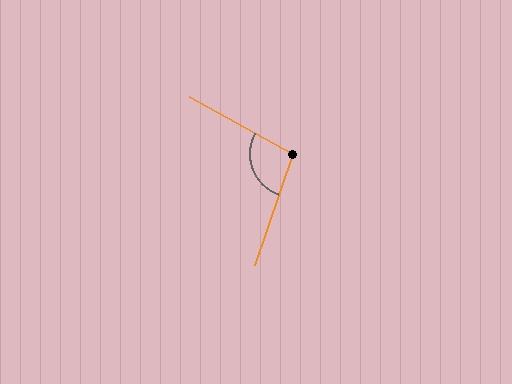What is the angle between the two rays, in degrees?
Approximately 100 degrees.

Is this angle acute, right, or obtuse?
It is obtuse.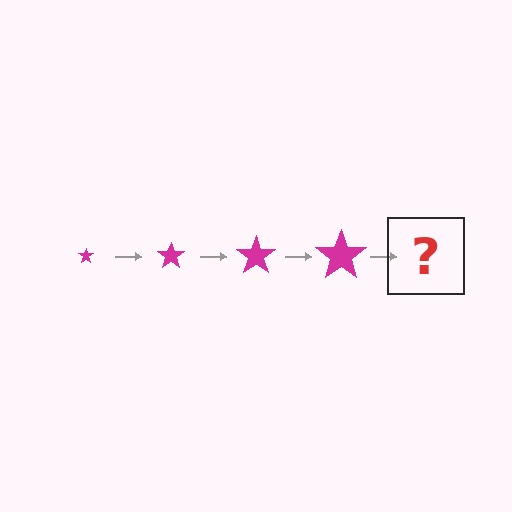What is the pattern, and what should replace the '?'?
The pattern is that the star gets progressively larger each step. The '?' should be a magenta star, larger than the previous one.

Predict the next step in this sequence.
The next step is a magenta star, larger than the previous one.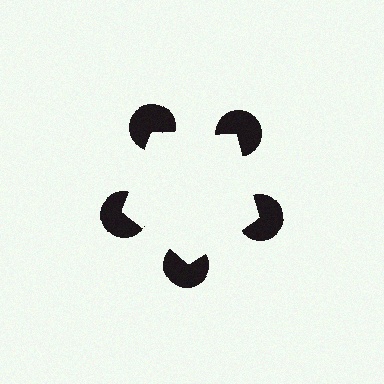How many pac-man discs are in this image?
There are 5 — one at each vertex of the illusory pentagon.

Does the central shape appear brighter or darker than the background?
It typically appears slightly brighter than the background, even though no actual brightness change is drawn.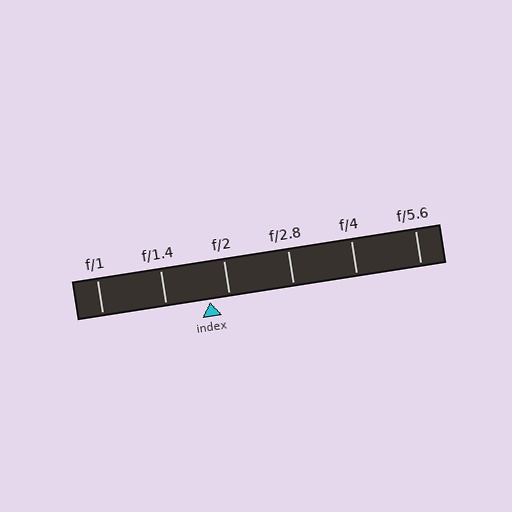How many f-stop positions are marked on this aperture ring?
There are 6 f-stop positions marked.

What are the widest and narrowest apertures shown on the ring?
The widest aperture shown is f/1 and the narrowest is f/5.6.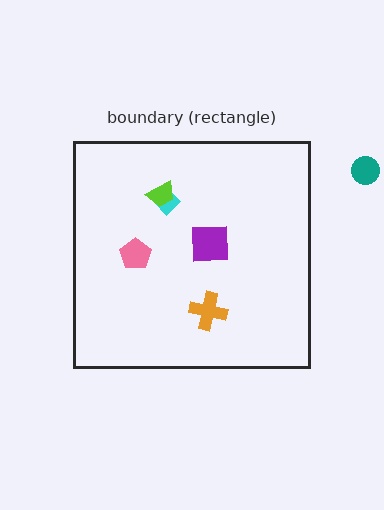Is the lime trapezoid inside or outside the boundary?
Inside.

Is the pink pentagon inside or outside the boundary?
Inside.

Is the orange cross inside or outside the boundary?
Inside.